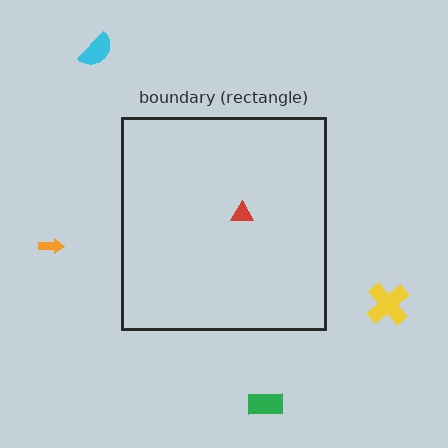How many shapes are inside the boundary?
1 inside, 4 outside.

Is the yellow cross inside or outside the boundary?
Outside.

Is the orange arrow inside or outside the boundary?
Outside.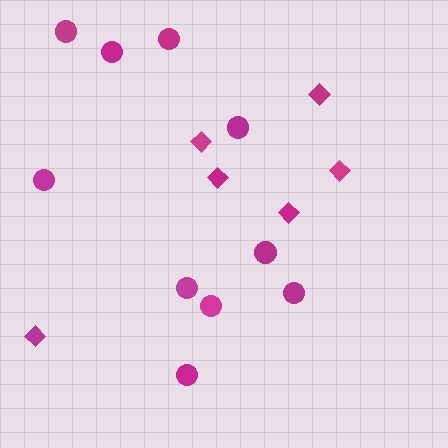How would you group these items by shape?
There are 2 groups: one group of diamonds (6) and one group of circles (10).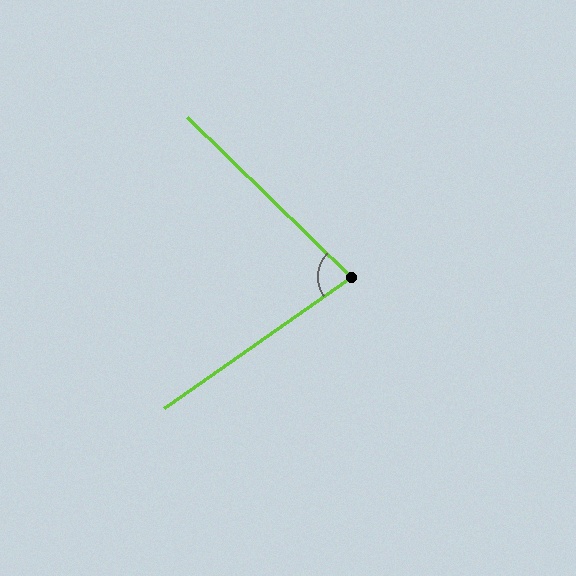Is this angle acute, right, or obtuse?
It is acute.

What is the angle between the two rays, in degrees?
Approximately 79 degrees.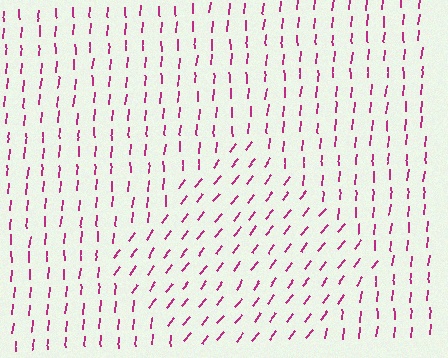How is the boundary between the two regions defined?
The boundary is defined purely by a change in line orientation (approximately 33 degrees difference). All lines are the same color and thickness.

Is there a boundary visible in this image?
Yes, there is a texture boundary formed by a change in line orientation.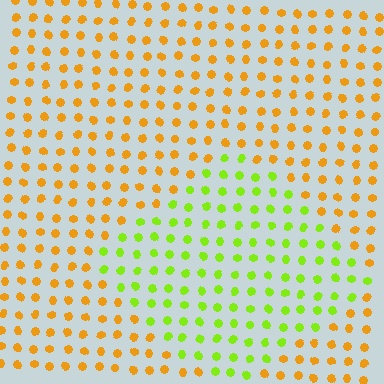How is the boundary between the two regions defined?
The boundary is defined purely by a slight shift in hue (about 53 degrees). Spacing, size, and orientation are identical on both sides.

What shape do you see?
I see a diamond.